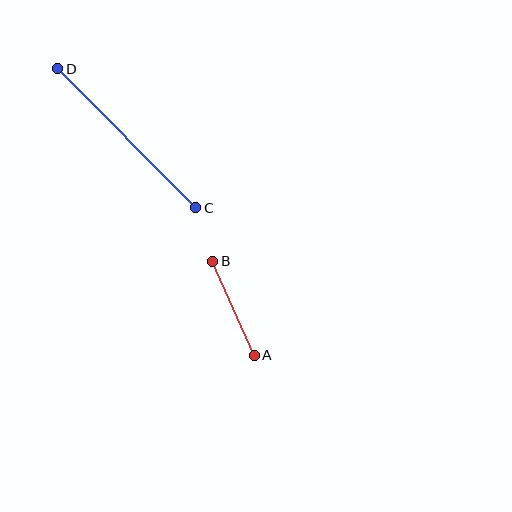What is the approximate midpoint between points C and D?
The midpoint is at approximately (127, 138) pixels.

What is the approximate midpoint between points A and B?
The midpoint is at approximately (234, 308) pixels.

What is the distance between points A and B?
The distance is approximately 103 pixels.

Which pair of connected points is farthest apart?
Points C and D are farthest apart.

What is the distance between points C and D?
The distance is approximately 196 pixels.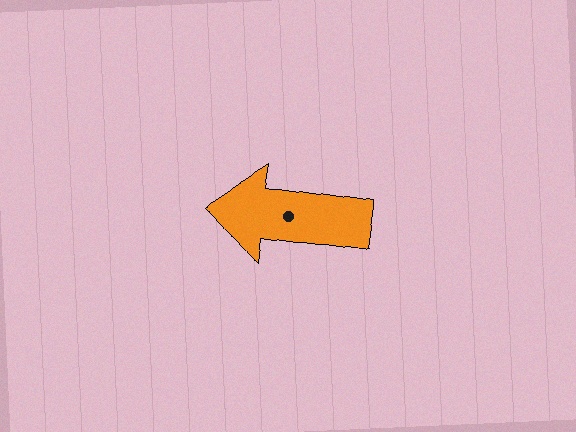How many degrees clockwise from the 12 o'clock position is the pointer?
Approximately 278 degrees.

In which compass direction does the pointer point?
West.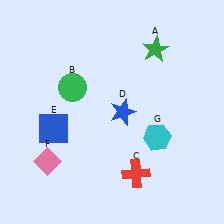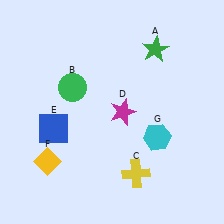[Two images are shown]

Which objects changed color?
C changed from red to yellow. D changed from blue to magenta. F changed from pink to yellow.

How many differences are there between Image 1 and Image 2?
There are 3 differences between the two images.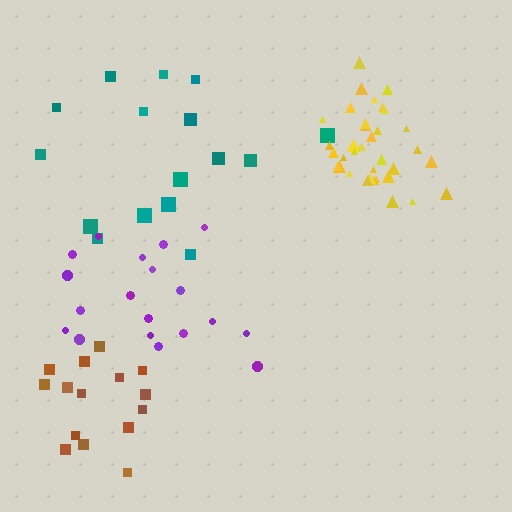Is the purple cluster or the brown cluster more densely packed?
Brown.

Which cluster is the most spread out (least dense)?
Teal.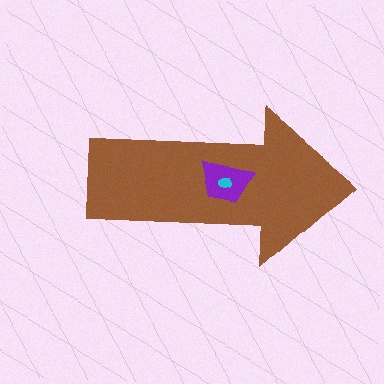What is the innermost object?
The cyan ellipse.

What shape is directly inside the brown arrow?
The purple trapezoid.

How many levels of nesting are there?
3.